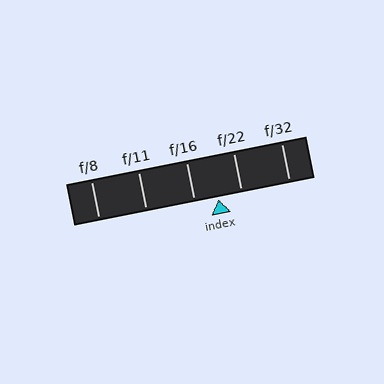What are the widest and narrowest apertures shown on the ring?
The widest aperture shown is f/8 and the narrowest is f/32.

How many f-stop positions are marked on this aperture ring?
There are 5 f-stop positions marked.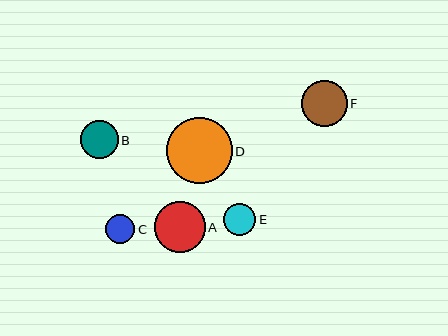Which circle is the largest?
Circle D is the largest with a size of approximately 66 pixels.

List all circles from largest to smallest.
From largest to smallest: D, A, F, B, E, C.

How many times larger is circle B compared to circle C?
Circle B is approximately 1.3 times the size of circle C.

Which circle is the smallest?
Circle C is the smallest with a size of approximately 29 pixels.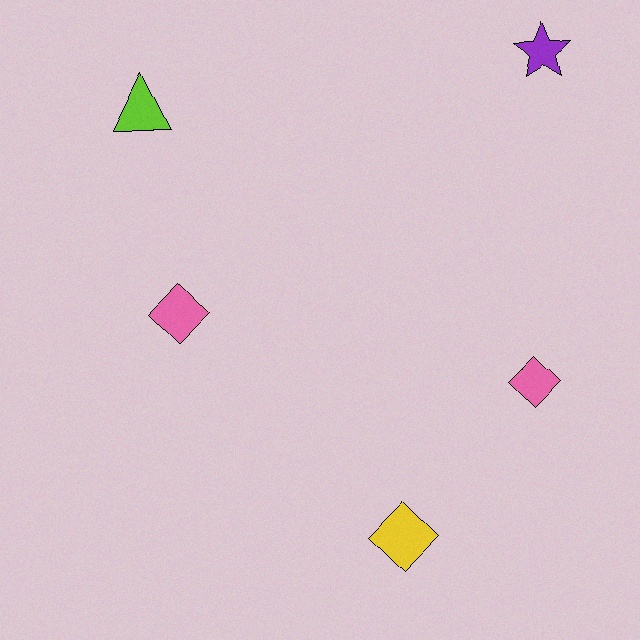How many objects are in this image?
There are 5 objects.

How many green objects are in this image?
There are no green objects.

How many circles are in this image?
There are no circles.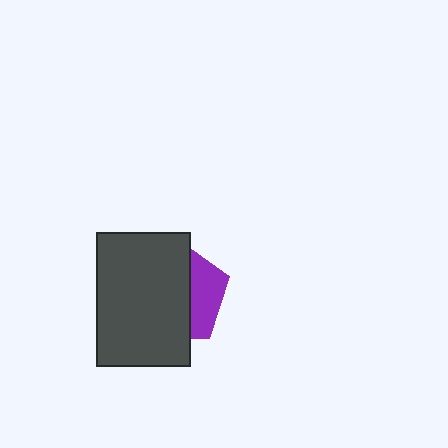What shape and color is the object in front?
The object in front is a dark gray rectangle.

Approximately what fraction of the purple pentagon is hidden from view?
Roughly 69% of the purple pentagon is hidden behind the dark gray rectangle.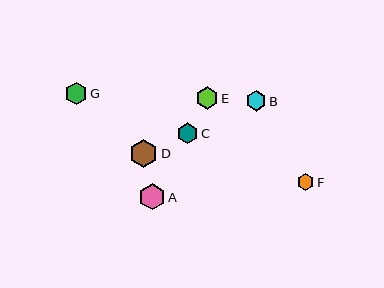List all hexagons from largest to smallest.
From largest to smallest: D, A, G, E, C, B, F.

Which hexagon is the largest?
Hexagon D is the largest with a size of approximately 28 pixels.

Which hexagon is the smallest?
Hexagon F is the smallest with a size of approximately 16 pixels.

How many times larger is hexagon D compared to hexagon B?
Hexagon D is approximately 1.4 times the size of hexagon B.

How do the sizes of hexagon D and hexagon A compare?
Hexagon D and hexagon A are approximately the same size.